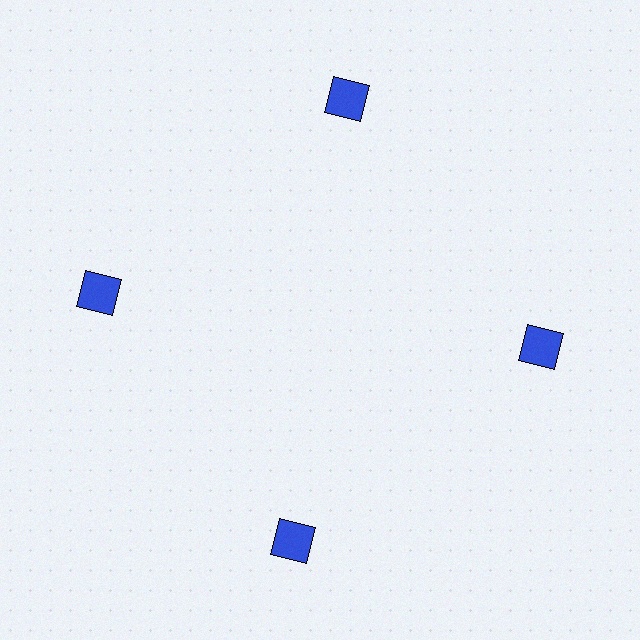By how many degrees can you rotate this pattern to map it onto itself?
The pattern maps onto itself every 90 degrees of rotation.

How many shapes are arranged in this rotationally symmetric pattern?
There are 4 shapes, arranged in 4 groups of 1.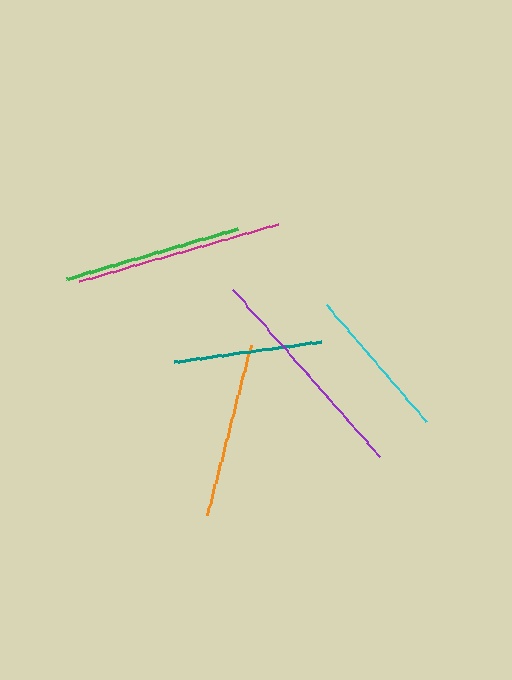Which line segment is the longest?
The purple line is the longest at approximately 222 pixels.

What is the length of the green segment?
The green segment is approximately 178 pixels long.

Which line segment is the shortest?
The teal line is the shortest at approximately 149 pixels.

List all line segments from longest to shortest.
From longest to shortest: purple, magenta, green, orange, cyan, teal.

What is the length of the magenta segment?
The magenta segment is approximately 208 pixels long.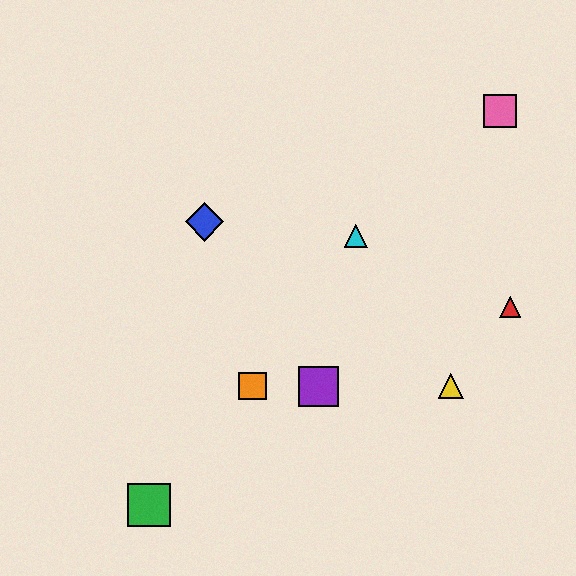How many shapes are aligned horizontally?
3 shapes (the yellow triangle, the purple square, the orange square) are aligned horizontally.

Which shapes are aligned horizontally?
The yellow triangle, the purple square, the orange square are aligned horizontally.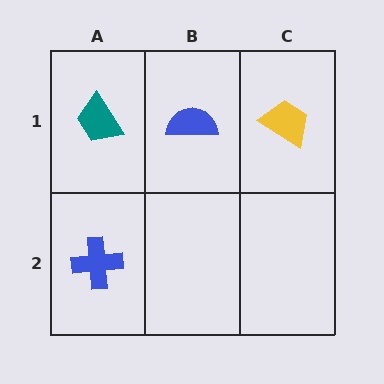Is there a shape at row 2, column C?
No, that cell is empty.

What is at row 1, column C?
A yellow trapezoid.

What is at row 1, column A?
A teal trapezoid.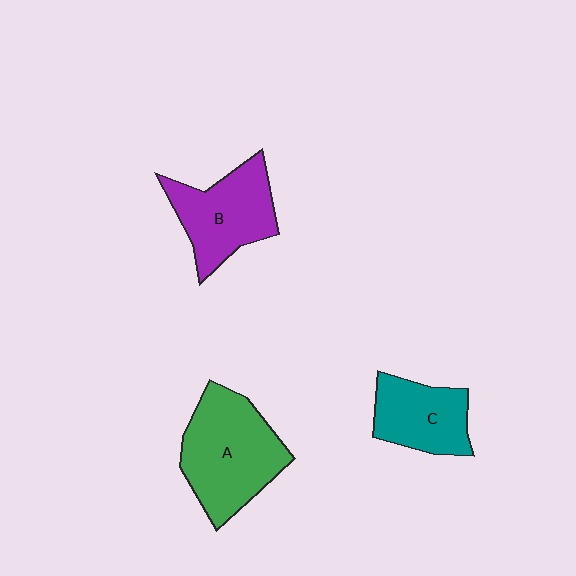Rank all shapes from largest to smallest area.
From largest to smallest: A (green), B (purple), C (teal).